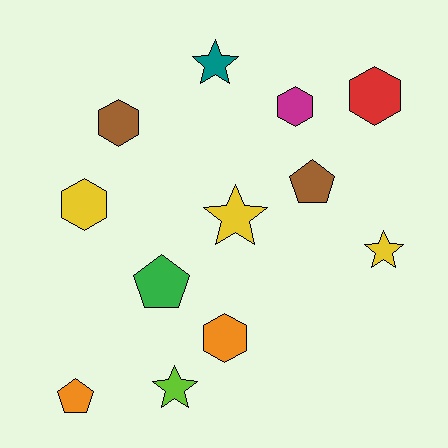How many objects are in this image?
There are 12 objects.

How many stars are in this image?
There are 4 stars.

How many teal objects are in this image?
There is 1 teal object.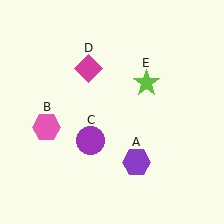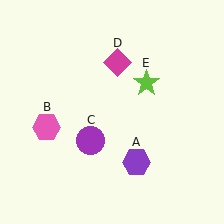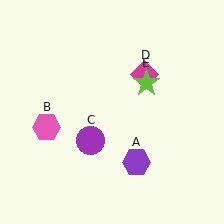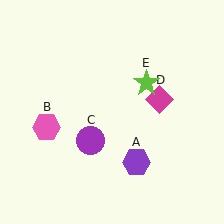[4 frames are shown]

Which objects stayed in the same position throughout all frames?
Purple hexagon (object A) and pink hexagon (object B) and purple circle (object C) and lime star (object E) remained stationary.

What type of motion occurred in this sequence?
The magenta diamond (object D) rotated clockwise around the center of the scene.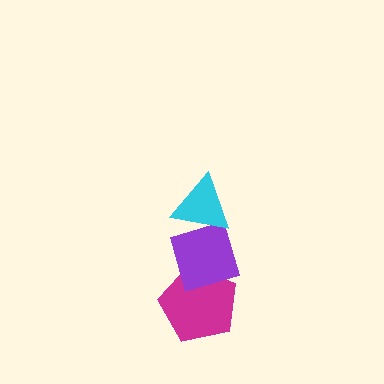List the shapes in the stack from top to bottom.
From top to bottom: the cyan triangle, the purple diamond, the magenta pentagon.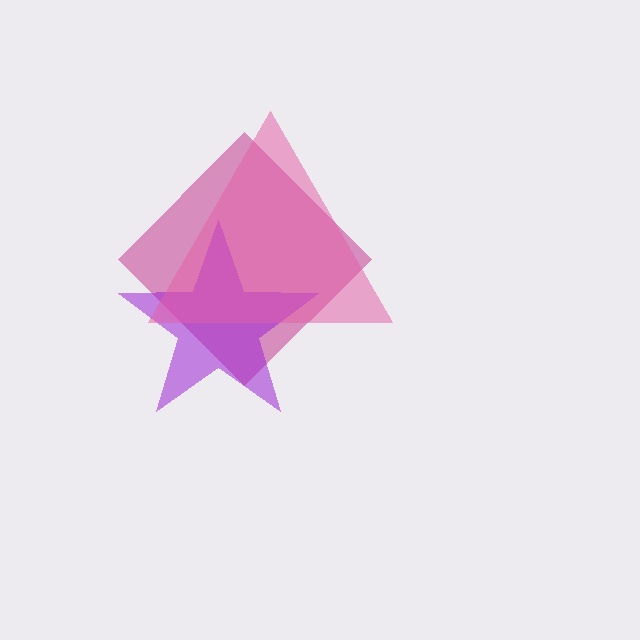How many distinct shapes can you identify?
There are 3 distinct shapes: a magenta diamond, a purple star, a pink triangle.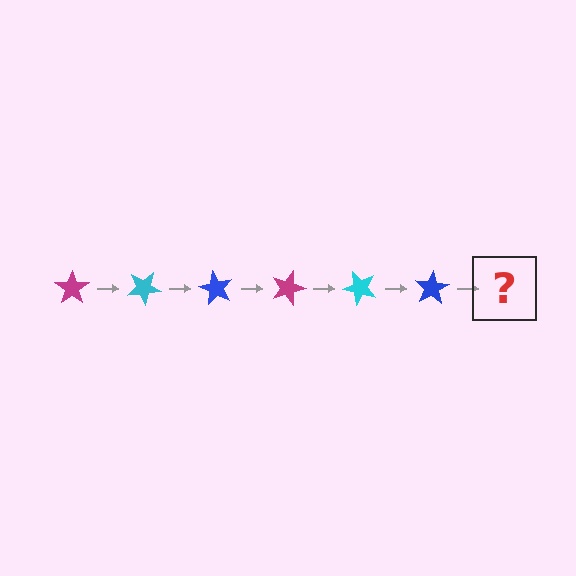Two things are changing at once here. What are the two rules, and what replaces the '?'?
The two rules are that it rotates 30 degrees each step and the color cycles through magenta, cyan, and blue. The '?' should be a magenta star, rotated 180 degrees from the start.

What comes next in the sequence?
The next element should be a magenta star, rotated 180 degrees from the start.